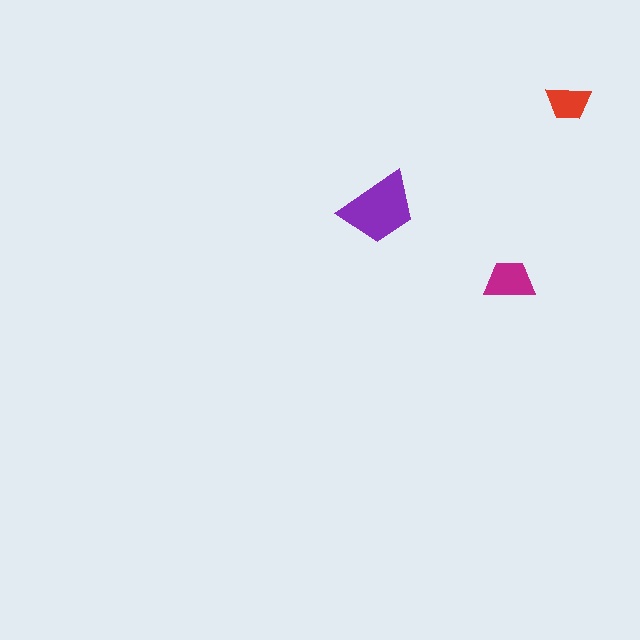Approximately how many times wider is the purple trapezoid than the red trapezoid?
About 1.5 times wider.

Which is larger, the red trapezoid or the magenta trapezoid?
The magenta one.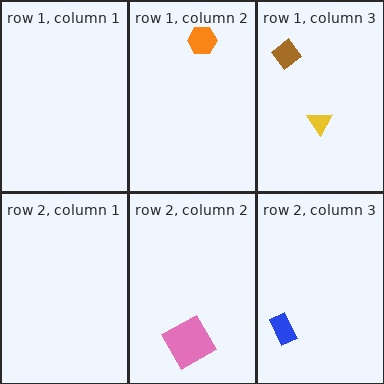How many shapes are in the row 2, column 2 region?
1.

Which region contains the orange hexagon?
The row 1, column 2 region.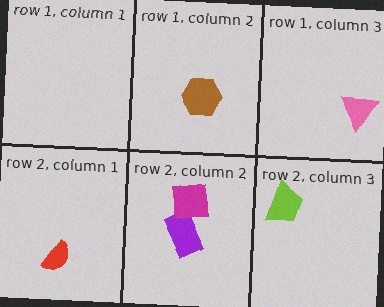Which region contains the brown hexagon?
The row 1, column 2 region.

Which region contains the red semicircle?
The row 2, column 1 region.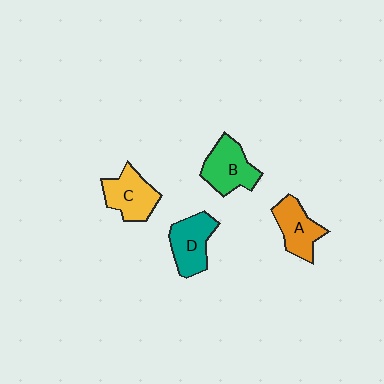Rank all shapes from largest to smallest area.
From largest to smallest: B (green), D (teal), C (yellow), A (orange).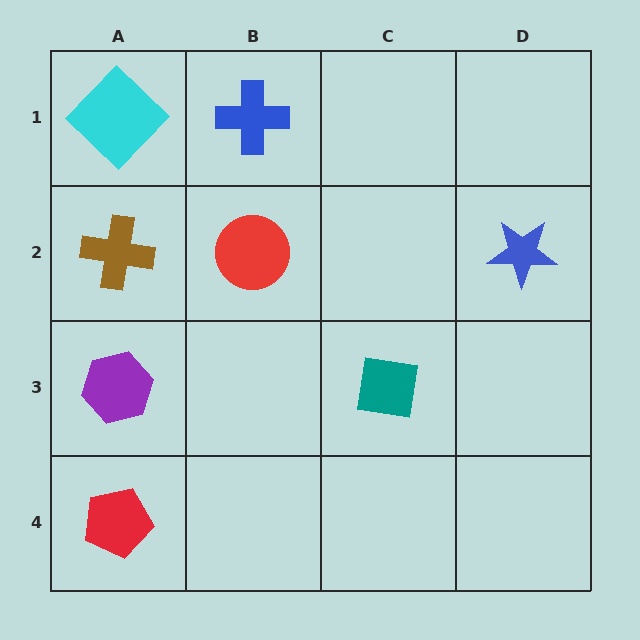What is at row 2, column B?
A red circle.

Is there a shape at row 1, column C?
No, that cell is empty.